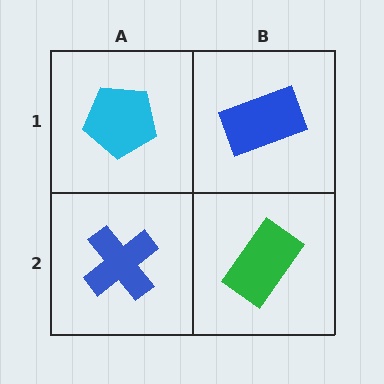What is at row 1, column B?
A blue rectangle.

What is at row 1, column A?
A cyan pentagon.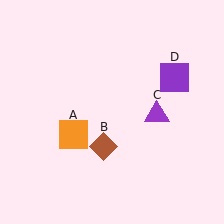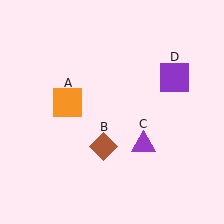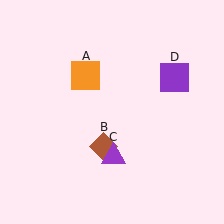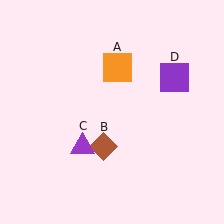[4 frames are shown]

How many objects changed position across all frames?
2 objects changed position: orange square (object A), purple triangle (object C).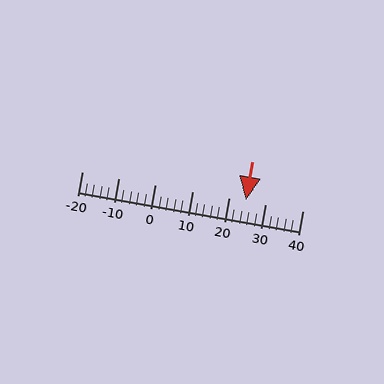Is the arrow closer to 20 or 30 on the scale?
The arrow is closer to 20.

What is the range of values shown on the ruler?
The ruler shows values from -20 to 40.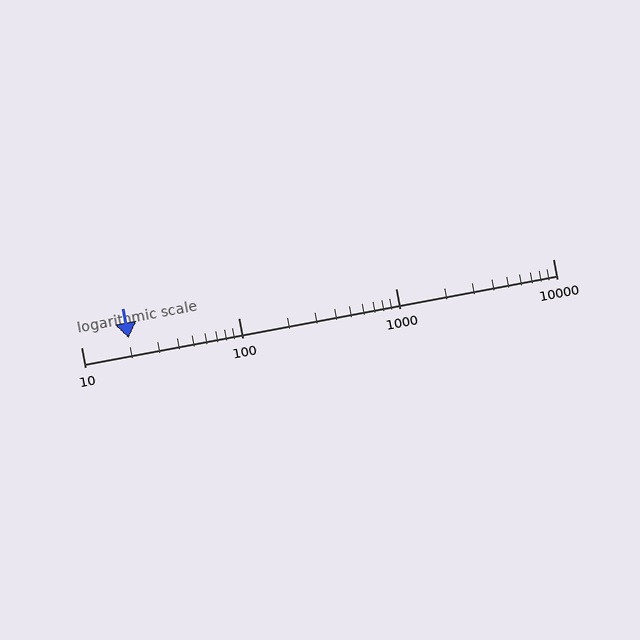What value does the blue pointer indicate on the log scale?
The pointer indicates approximately 20.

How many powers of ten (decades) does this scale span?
The scale spans 3 decades, from 10 to 10000.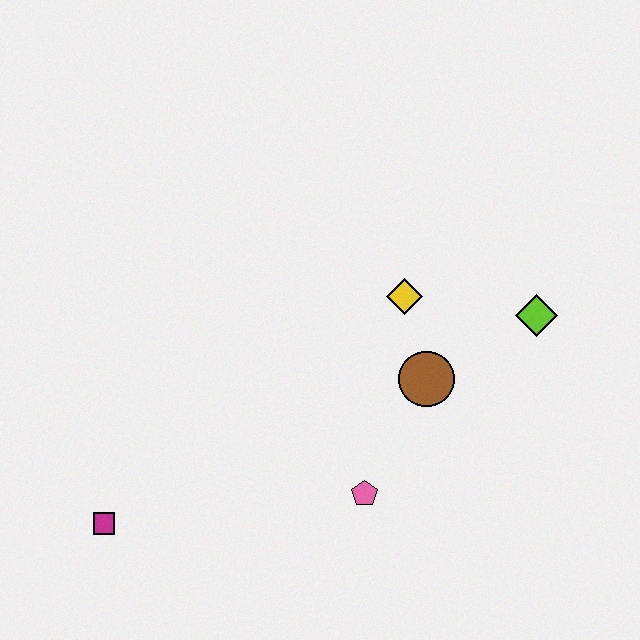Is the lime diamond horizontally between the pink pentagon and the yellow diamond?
No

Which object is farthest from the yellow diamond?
The magenta square is farthest from the yellow diamond.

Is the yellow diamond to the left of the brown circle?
Yes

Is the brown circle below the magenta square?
No